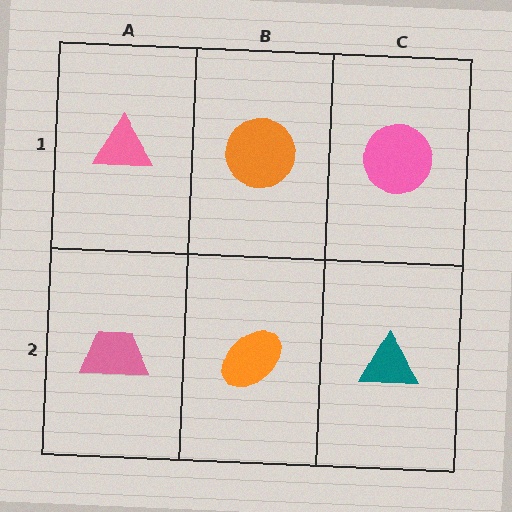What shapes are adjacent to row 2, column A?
A pink triangle (row 1, column A), an orange ellipse (row 2, column B).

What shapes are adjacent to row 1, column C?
A teal triangle (row 2, column C), an orange circle (row 1, column B).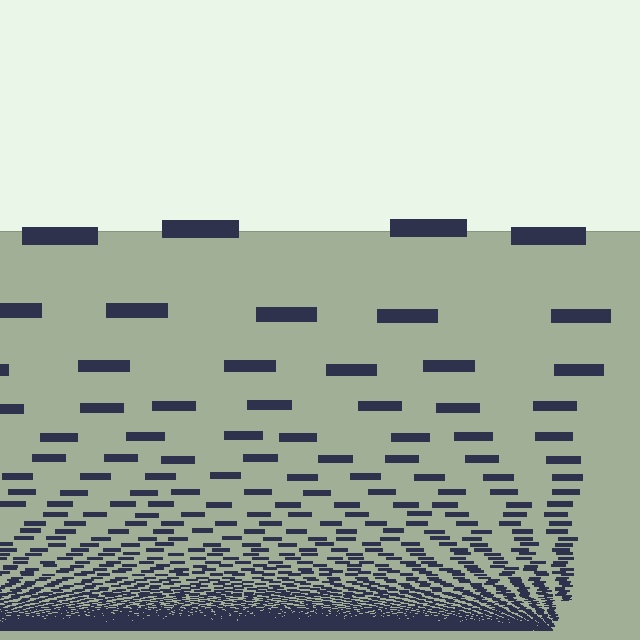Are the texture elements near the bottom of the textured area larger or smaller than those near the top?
Smaller. The gradient is inverted — elements near the bottom are smaller and denser.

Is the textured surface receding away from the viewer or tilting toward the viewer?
The surface appears to tilt toward the viewer. Texture elements get larger and sparser toward the top.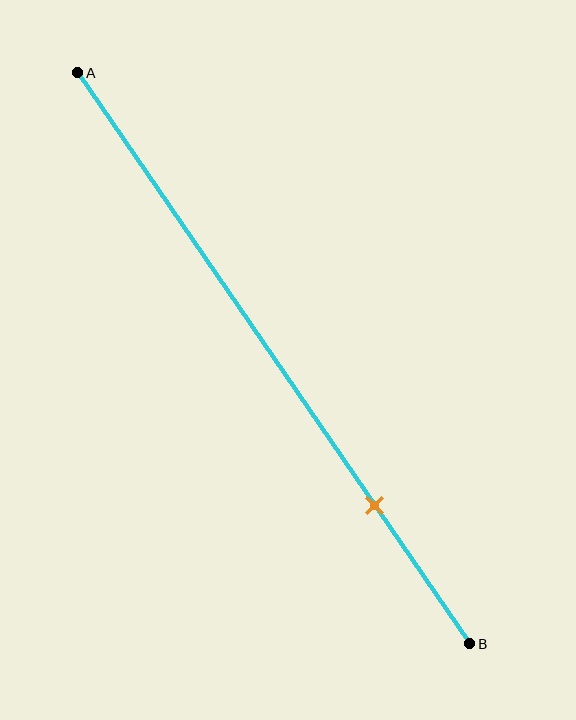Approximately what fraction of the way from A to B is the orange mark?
The orange mark is approximately 75% of the way from A to B.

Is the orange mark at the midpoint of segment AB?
No, the mark is at about 75% from A, not at the 50% midpoint.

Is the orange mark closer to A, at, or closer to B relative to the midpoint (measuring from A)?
The orange mark is closer to point B than the midpoint of segment AB.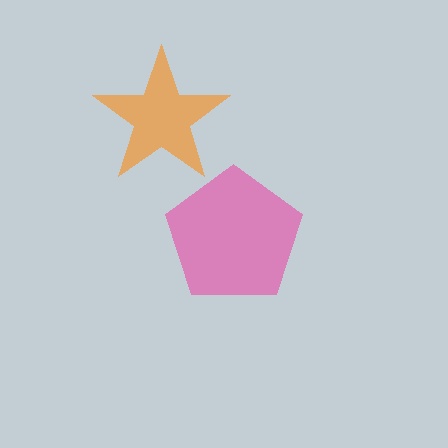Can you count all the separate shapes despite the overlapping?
Yes, there are 2 separate shapes.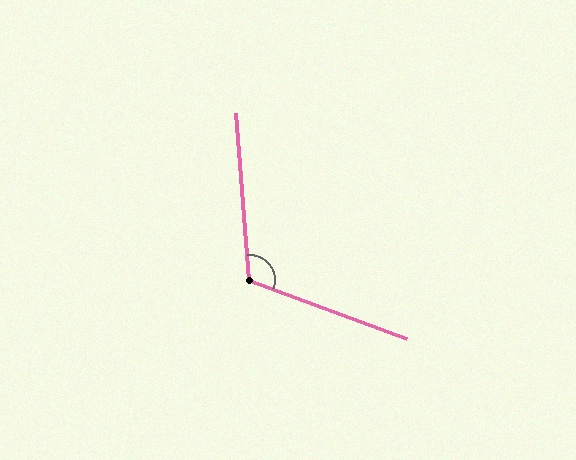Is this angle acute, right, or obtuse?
It is obtuse.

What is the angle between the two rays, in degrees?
Approximately 115 degrees.